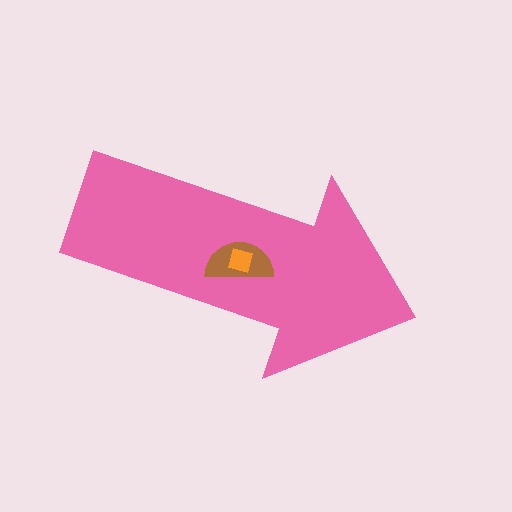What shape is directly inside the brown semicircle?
The orange diamond.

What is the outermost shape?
The pink arrow.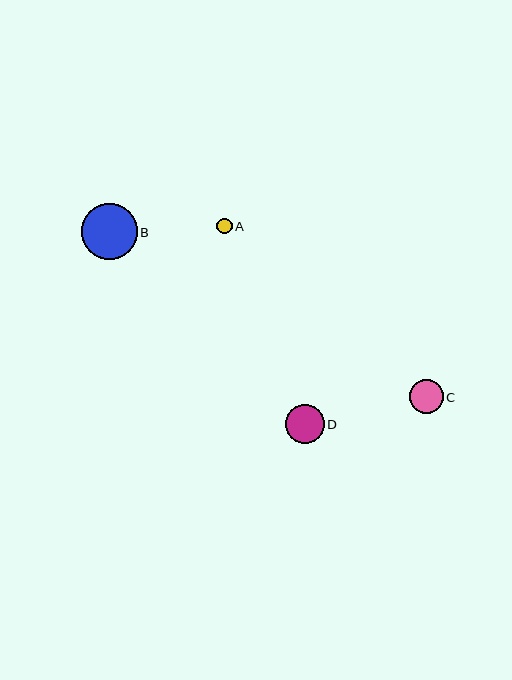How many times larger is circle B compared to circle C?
Circle B is approximately 1.7 times the size of circle C.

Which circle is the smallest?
Circle A is the smallest with a size of approximately 15 pixels.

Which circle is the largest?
Circle B is the largest with a size of approximately 56 pixels.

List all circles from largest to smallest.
From largest to smallest: B, D, C, A.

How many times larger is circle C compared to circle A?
Circle C is approximately 2.2 times the size of circle A.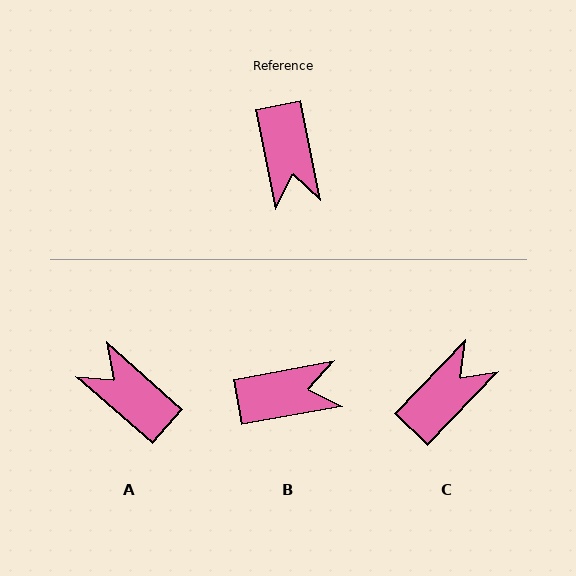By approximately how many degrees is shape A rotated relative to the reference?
Approximately 143 degrees clockwise.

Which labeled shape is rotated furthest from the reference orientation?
A, about 143 degrees away.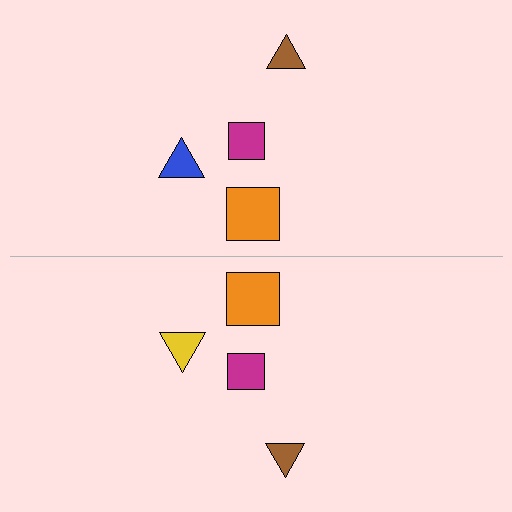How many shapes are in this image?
There are 8 shapes in this image.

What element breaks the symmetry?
The yellow triangle on the bottom side breaks the symmetry — its mirror counterpart is blue.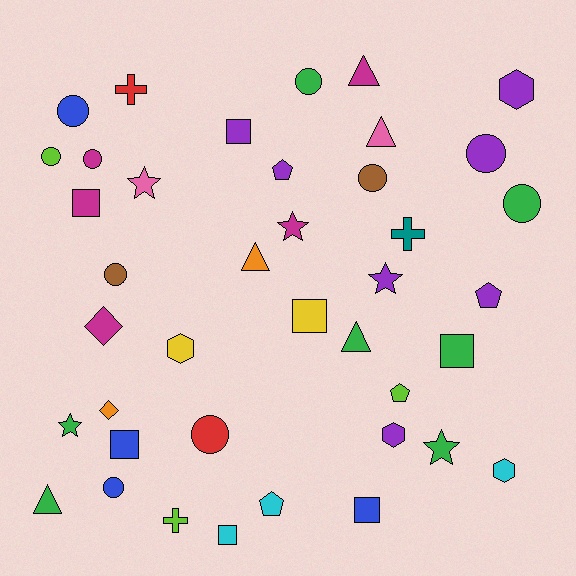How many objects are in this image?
There are 40 objects.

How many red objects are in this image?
There are 2 red objects.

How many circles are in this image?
There are 10 circles.